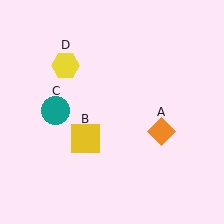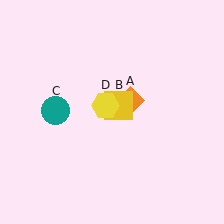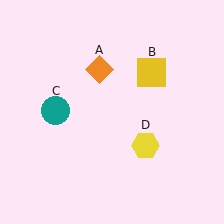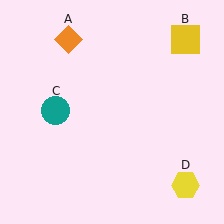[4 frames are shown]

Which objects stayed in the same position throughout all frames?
Teal circle (object C) remained stationary.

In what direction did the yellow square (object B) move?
The yellow square (object B) moved up and to the right.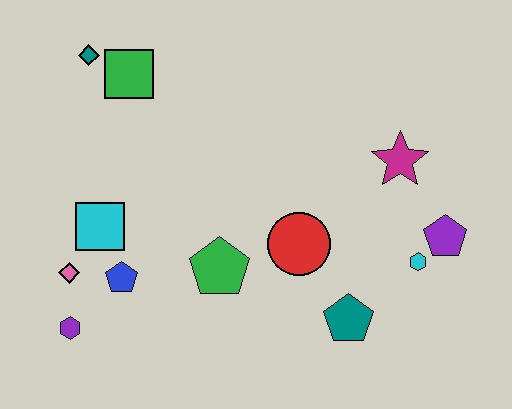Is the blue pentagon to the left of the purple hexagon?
No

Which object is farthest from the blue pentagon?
The purple pentagon is farthest from the blue pentagon.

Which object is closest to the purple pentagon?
The cyan hexagon is closest to the purple pentagon.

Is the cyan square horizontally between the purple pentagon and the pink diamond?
Yes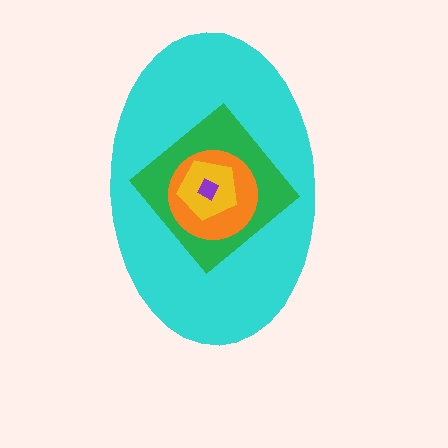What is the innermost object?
The purple square.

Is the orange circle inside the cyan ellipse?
Yes.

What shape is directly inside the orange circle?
The yellow pentagon.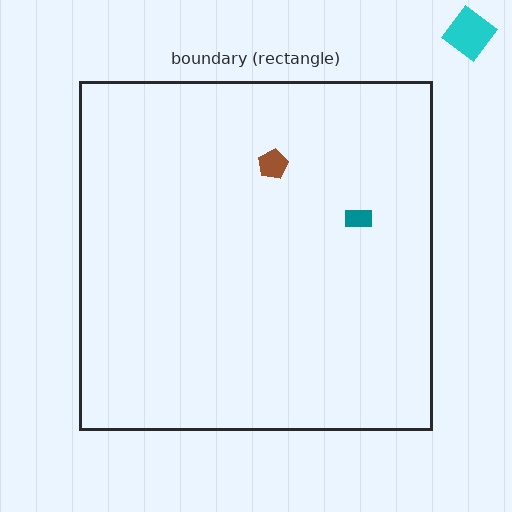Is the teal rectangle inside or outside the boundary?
Inside.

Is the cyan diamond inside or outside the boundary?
Outside.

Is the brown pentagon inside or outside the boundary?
Inside.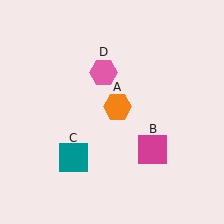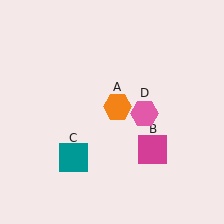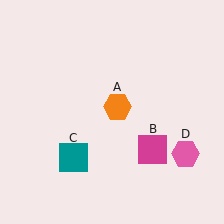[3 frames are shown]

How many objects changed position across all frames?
1 object changed position: pink hexagon (object D).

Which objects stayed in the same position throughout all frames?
Orange hexagon (object A) and magenta square (object B) and teal square (object C) remained stationary.